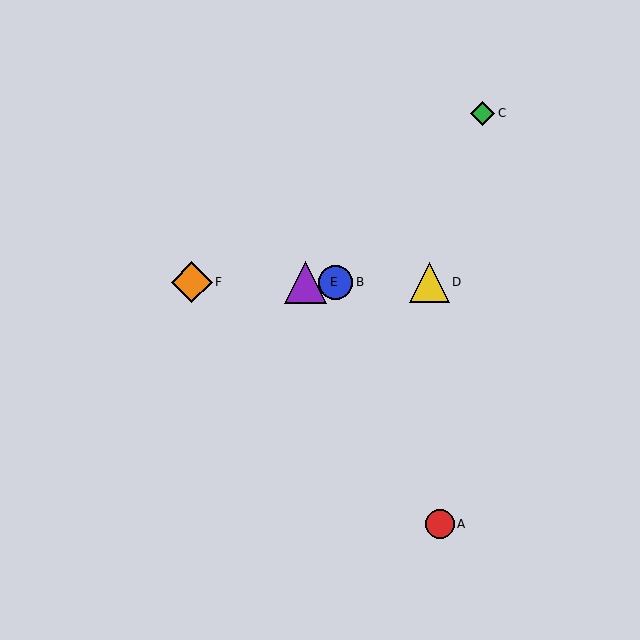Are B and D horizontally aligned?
Yes, both are at y≈282.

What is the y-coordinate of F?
Object F is at y≈282.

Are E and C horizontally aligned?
No, E is at y≈282 and C is at y≈113.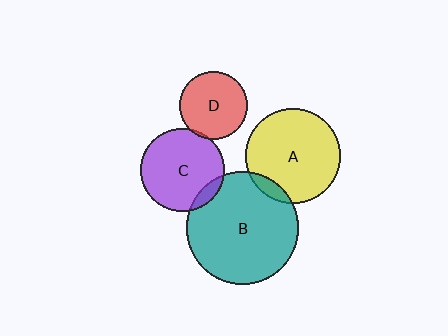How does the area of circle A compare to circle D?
Approximately 2.0 times.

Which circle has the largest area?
Circle B (teal).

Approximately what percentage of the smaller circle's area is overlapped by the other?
Approximately 5%.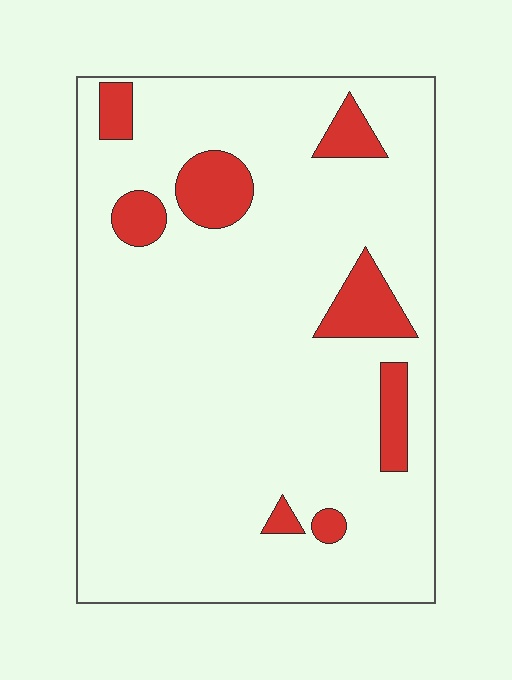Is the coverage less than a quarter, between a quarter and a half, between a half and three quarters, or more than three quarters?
Less than a quarter.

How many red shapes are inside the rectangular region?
8.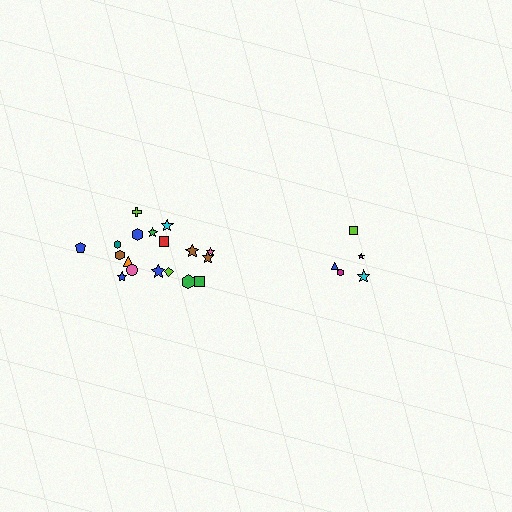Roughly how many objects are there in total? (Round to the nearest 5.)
Roughly 25 objects in total.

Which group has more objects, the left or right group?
The left group.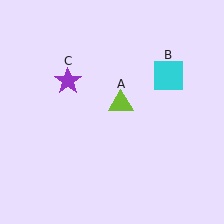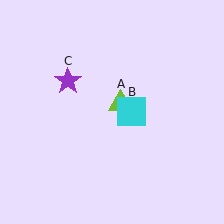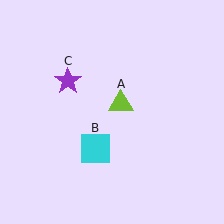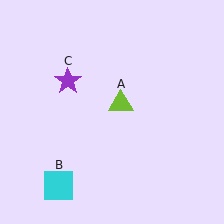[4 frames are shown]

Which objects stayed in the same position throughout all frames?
Lime triangle (object A) and purple star (object C) remained stationary.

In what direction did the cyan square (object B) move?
The cyan square (object B) moved down and to the left.